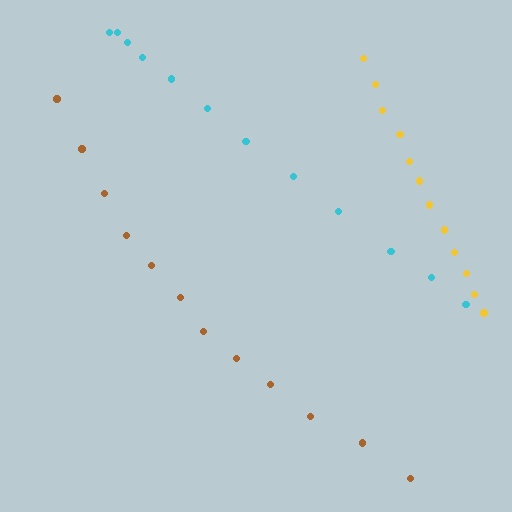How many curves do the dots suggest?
There are 3 distinct paths.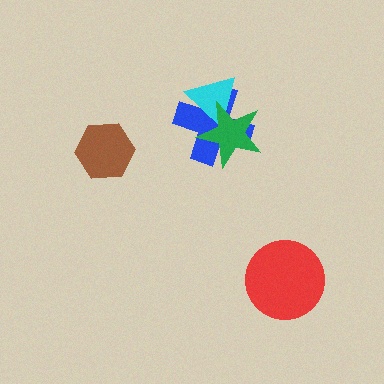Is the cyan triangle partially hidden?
Yes, it is partially covered by another shape.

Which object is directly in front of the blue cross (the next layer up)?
The cyan triangle is directly in front of the blue cross.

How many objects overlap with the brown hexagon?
0 objects overlap with the brown hexagon.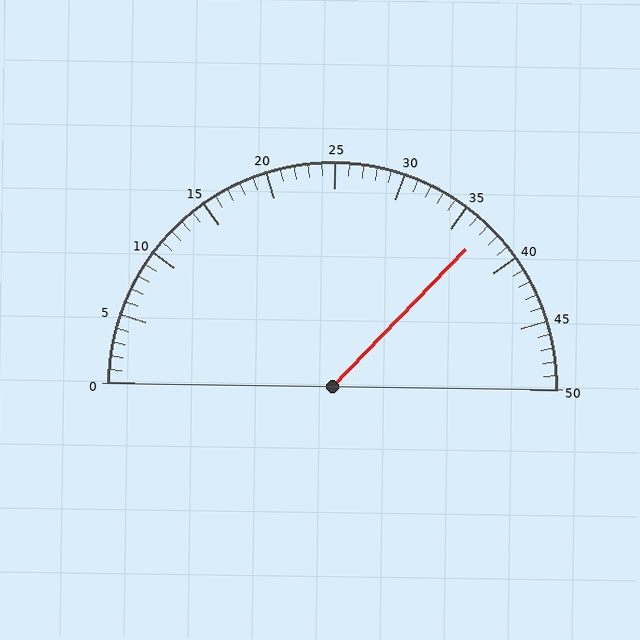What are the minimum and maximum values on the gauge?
The gauge ranges from 0 to 50.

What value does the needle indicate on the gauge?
The needle indicates approximately 37.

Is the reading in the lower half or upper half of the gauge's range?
The reading is in the upper half of the range (0 to 50).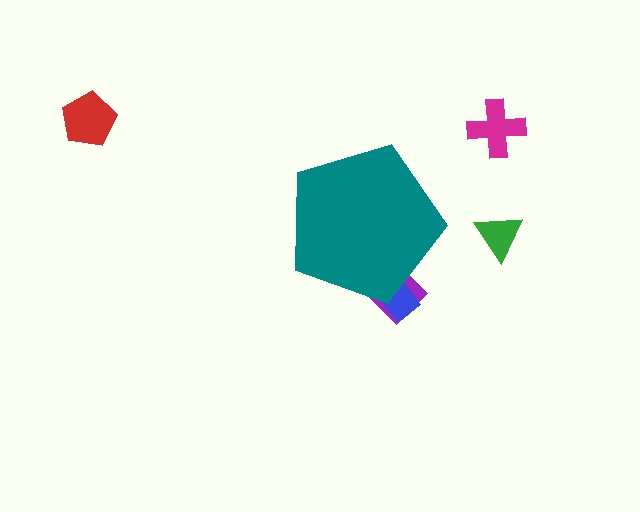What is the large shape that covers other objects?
A teal pentagon.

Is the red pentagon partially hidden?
No, the red pentagon is fully visible.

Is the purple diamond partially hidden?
Yes, the purple diamond is partially hidden behind the teal pentagon.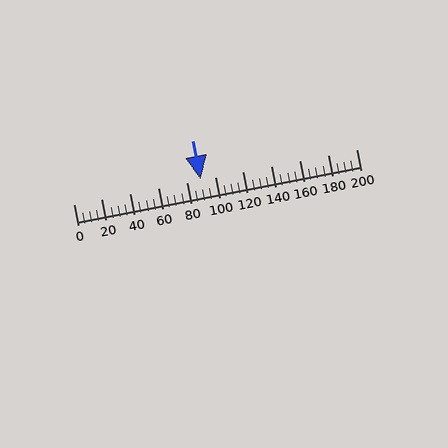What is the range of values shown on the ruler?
The ruler shows values from 0 to 200.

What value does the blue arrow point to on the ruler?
The blue arrow points to approximately 90.